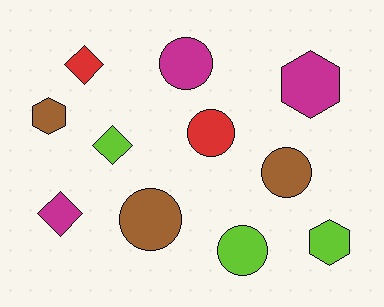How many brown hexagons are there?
There is 1 brown hexagon.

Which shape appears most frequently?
Circle, with 5 objects.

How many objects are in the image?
There are 11 objects.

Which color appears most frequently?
Lime, with 3 objects.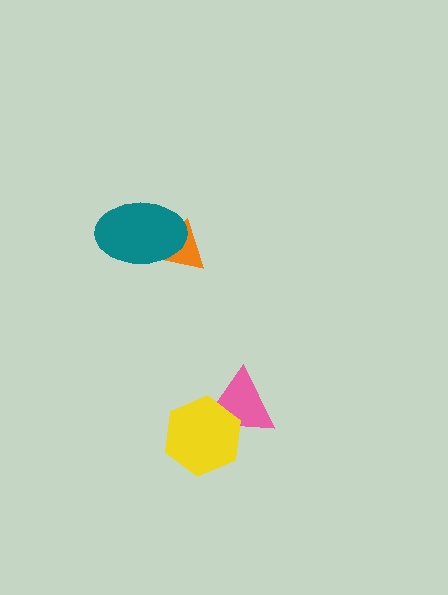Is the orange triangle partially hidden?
Yes, it is partially covered by another shape.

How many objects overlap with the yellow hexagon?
1 object overlaps with the yellow hexagon.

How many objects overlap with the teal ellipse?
1 object overlaps with the teal ellipse.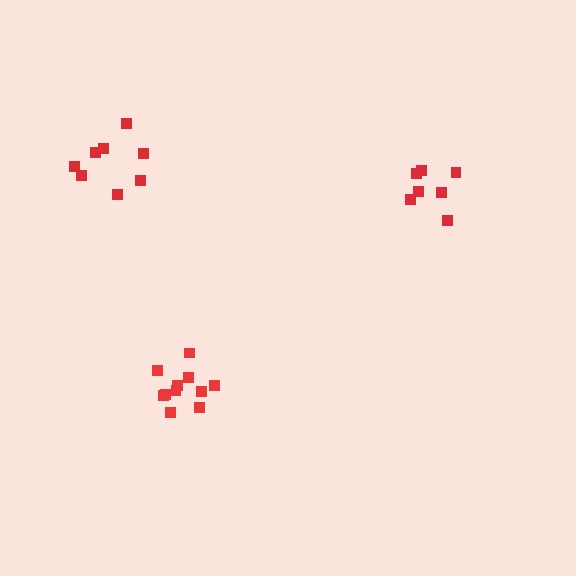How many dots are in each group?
Group 1: 11 dots, Group 2: 7 dots, Group 3: 8 dots (26 total).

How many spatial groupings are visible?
There are 3 spatial groupings.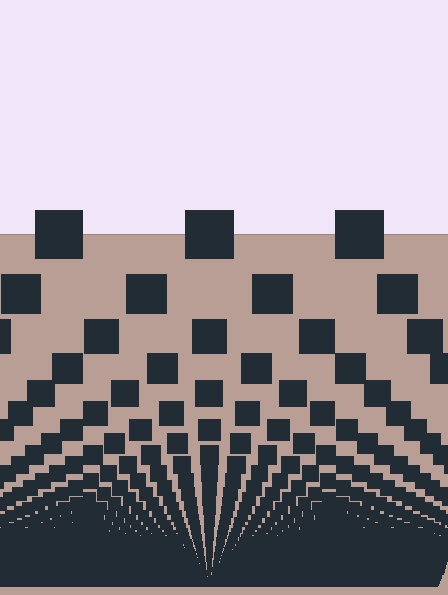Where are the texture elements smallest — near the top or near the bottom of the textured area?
Near the bottom.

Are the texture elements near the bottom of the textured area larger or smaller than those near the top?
Smaller. The gradient is inverted — elements near the bottom are smaller and denser.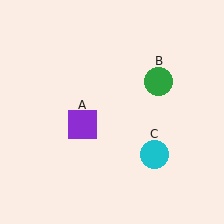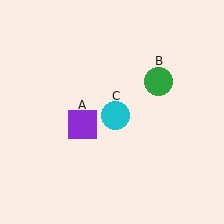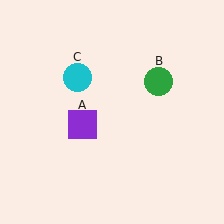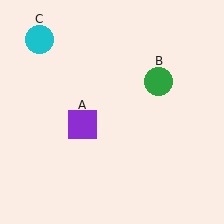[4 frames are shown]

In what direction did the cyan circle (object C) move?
The cyan circle (object C) moved up and to the left.